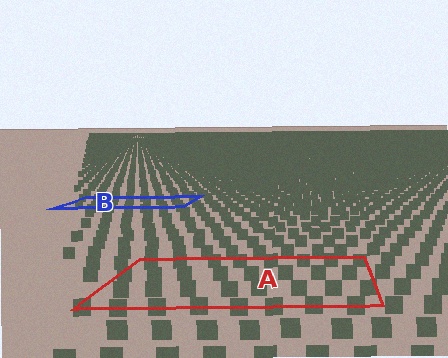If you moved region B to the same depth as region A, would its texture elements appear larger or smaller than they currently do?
They would appear larger. At a closer depth, the same texture elements are projected at a bigger on-screen size.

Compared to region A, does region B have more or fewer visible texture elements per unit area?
Region B has more texture elements per unit area — they are packed more densely because it is farther away.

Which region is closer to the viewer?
Region A is closer. The texture elements there are larger and more spread out.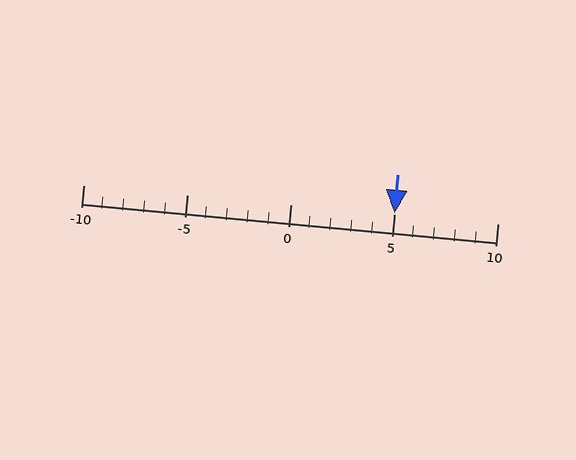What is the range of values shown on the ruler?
The ruler shows values from -10 to 10.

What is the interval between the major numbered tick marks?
The major tick marks are spaced 5 units apart.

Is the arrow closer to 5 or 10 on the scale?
The arrow is closer to 5.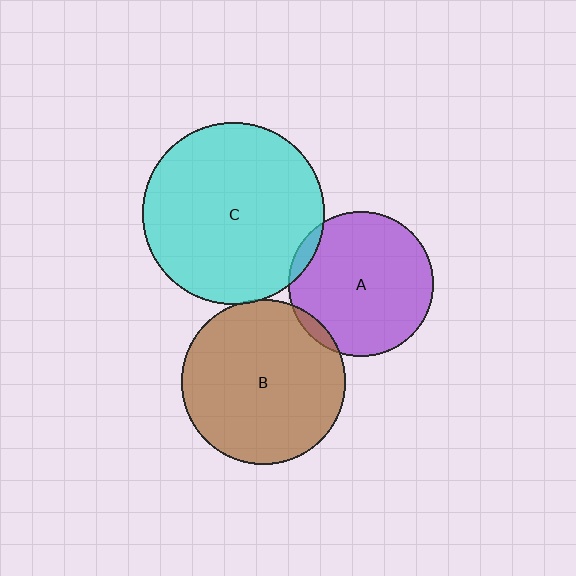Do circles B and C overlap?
Yes.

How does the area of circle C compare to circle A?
Approximately 1.6 times.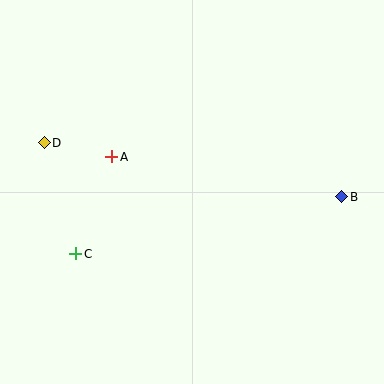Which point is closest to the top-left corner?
Point D is closest to the top-left corner.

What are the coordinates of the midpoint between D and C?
The midpoint between D and C is at (60, 198).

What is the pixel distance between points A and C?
The distance between A and C is 103 pixels.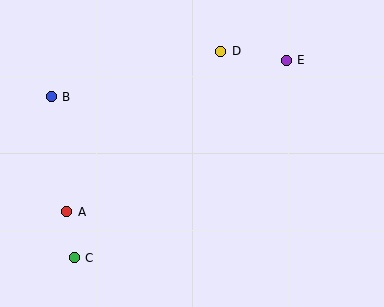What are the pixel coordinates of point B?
Point B is at (51, 97).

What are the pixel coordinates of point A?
Point A is at (67, 212).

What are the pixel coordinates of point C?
Point C is at (74, 258).